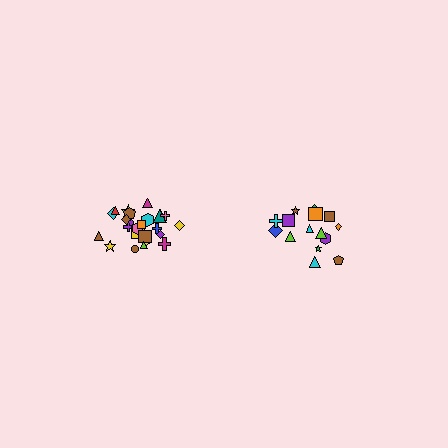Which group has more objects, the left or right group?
The left group.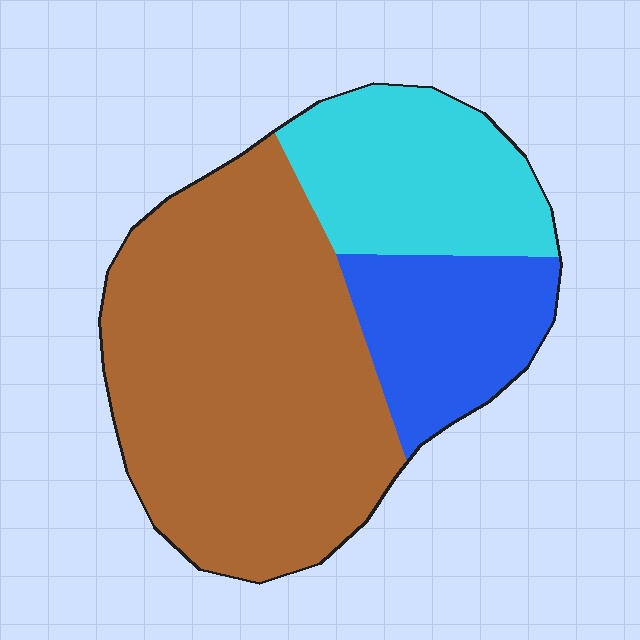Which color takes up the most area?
Brown, at roughly 60%.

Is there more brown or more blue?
Brown.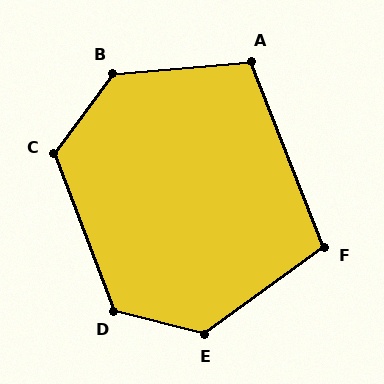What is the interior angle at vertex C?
Approximately 124 degrees (obtuse).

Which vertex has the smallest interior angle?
F, at approximately 105 degrees.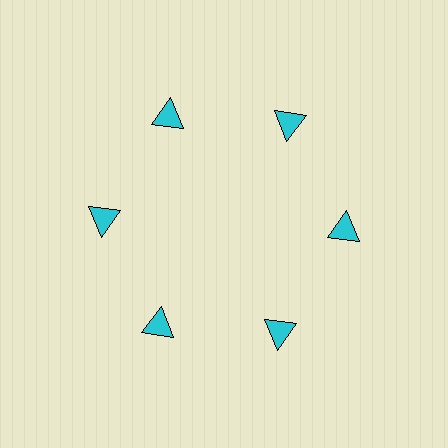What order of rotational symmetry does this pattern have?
This pattern has 6-fold rotational symmetry.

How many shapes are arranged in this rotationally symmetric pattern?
There are 6 shapes, arranged in 6 groups of 1.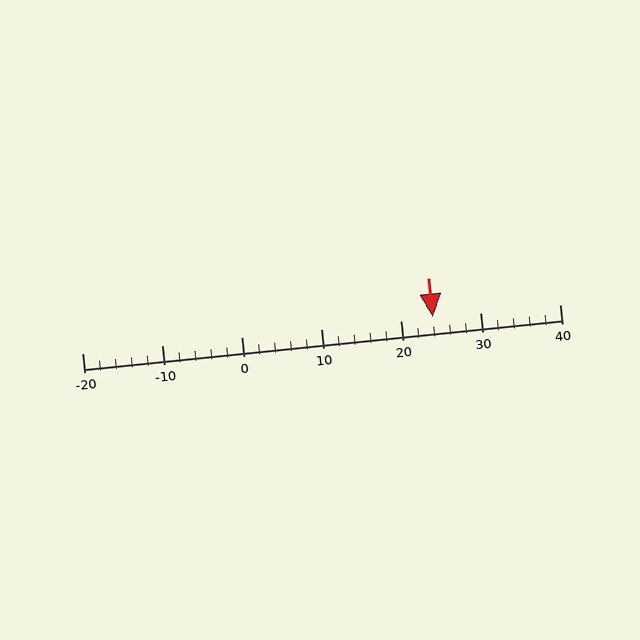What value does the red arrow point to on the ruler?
The red arrow points to approximately 24.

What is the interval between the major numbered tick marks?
The major tick marks are spaced 10 units apart.